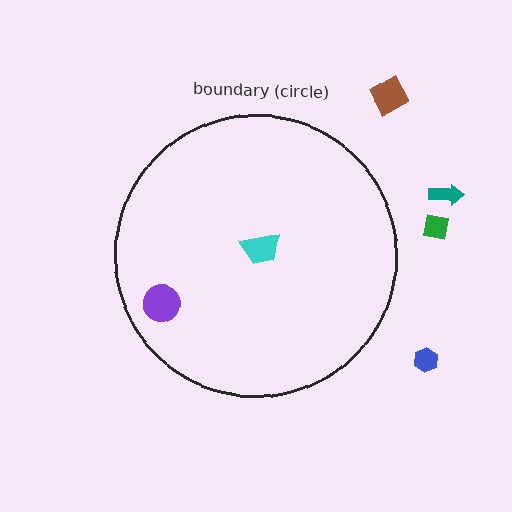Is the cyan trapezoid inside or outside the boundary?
Inside.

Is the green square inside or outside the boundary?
Outside.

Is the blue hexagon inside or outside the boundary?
Outside.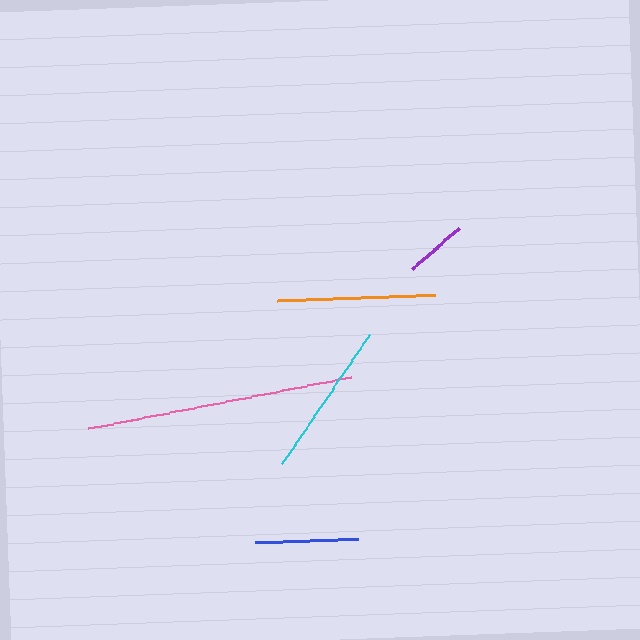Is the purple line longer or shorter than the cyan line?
The cyan line is longer than the purple line.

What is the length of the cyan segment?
The cyan segment is approximately 156 pixels long.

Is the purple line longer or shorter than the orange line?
The orange line is longer than the purple line.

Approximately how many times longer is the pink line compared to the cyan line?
The pink line is approximately 1.7 times the length of the cyan line.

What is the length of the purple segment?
The purple segment is approximately 62 pixels long.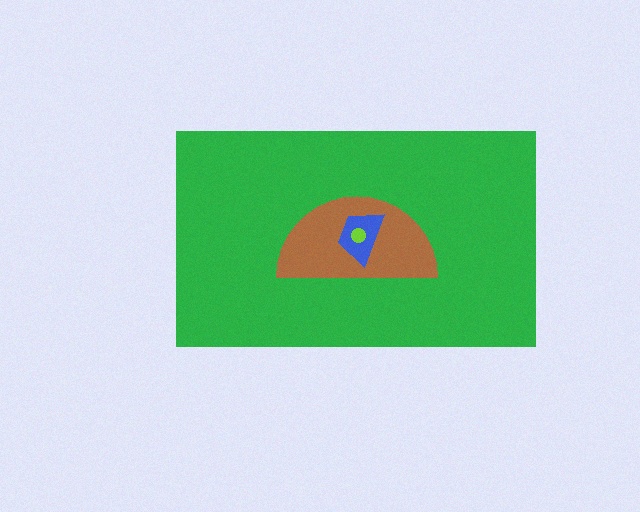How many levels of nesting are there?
4.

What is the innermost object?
The lime circle.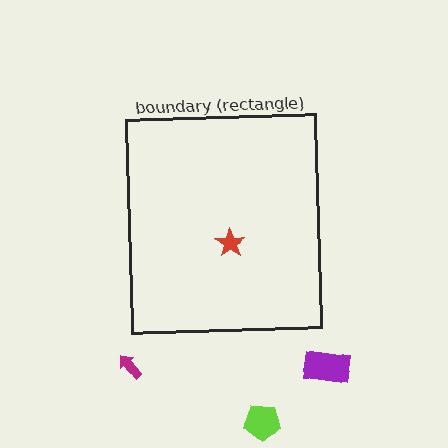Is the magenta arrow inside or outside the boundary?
Outside.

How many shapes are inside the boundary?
1 inside, 3 outside.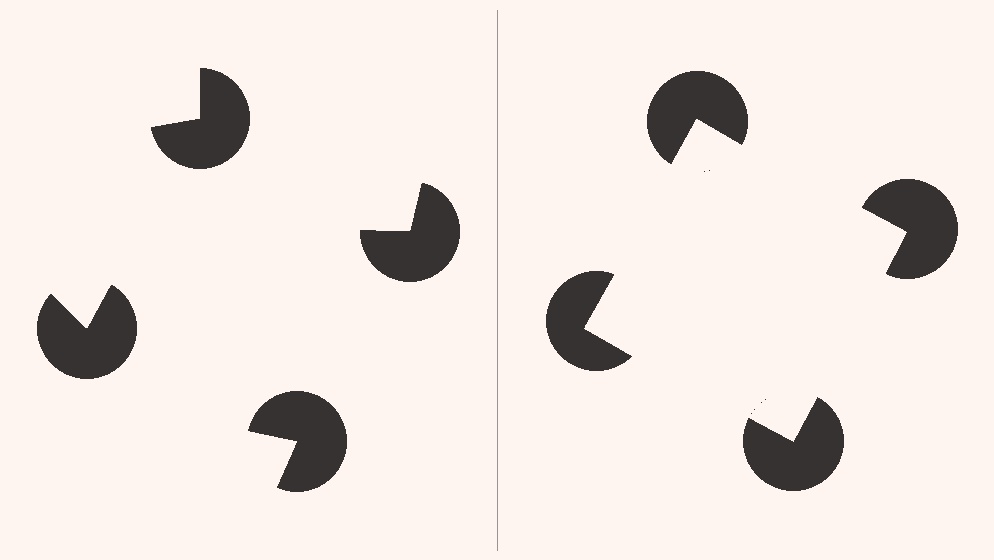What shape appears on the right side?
An illusory square.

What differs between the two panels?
The pac-man discs are positioned identically on both sides; only the wedge orientations differ. On the right they align to a square; on the left they are misaligned.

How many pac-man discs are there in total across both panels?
8 — 4 on each side.